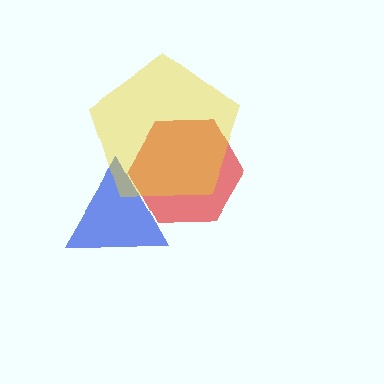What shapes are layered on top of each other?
The layered shapes are: a blue triangle, a red hexagon, a yellow pentagon.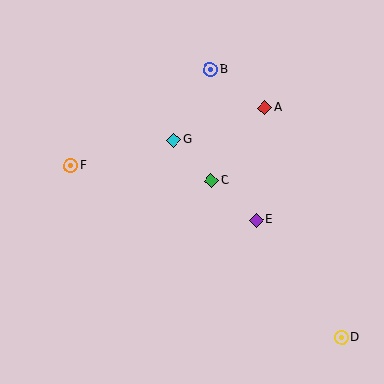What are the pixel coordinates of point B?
Point B is at (210, 69).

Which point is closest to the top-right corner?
Point A is closest to the top-right corner.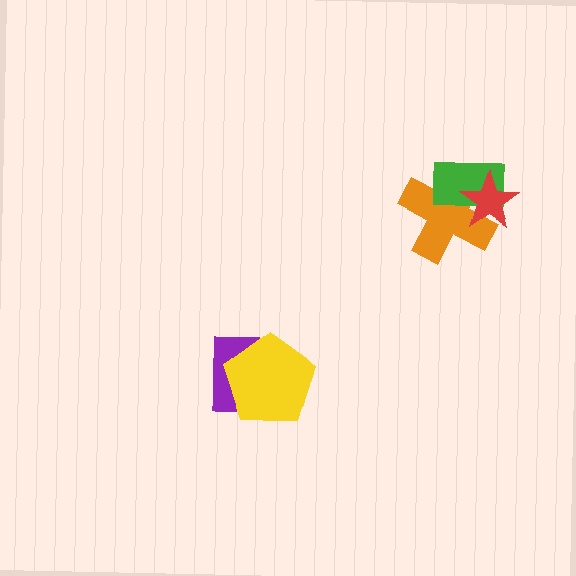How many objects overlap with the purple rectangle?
1 object overlaps with the purple rectangle.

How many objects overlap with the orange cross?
2 objects overlap with the orange cross.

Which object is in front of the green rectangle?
The red star is in front of the green rectangle.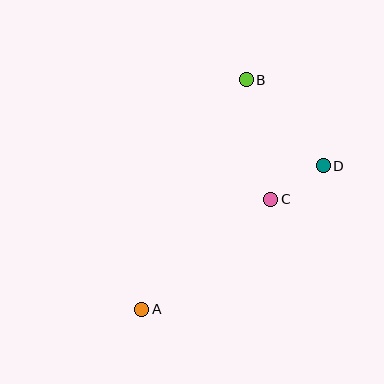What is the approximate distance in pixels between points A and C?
The distance between A and C is approximately 169 pixels.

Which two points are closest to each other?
Points C and D are closest to each other.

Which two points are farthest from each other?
Points A and B are farthest from each other.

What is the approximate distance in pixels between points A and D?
The distance between A and D is approximately 231 pixels.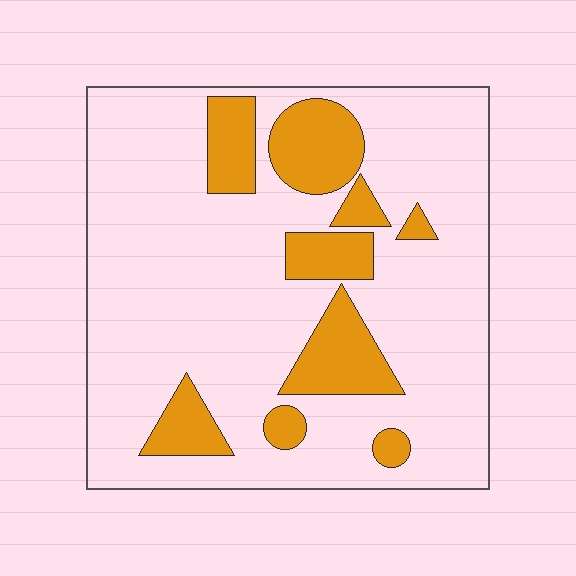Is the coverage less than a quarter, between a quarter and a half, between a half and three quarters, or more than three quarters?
Less than a quarter.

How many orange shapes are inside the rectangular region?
9.